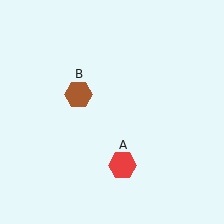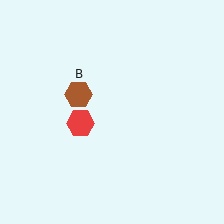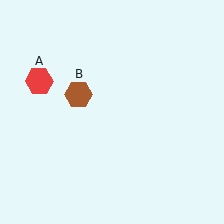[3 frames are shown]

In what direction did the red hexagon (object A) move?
The red hexagon (object A) moved up and to the left.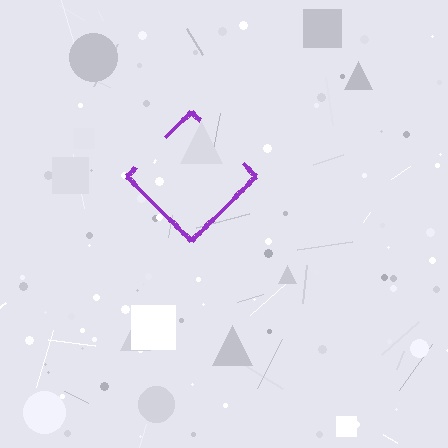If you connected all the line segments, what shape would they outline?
They would outline a diamond.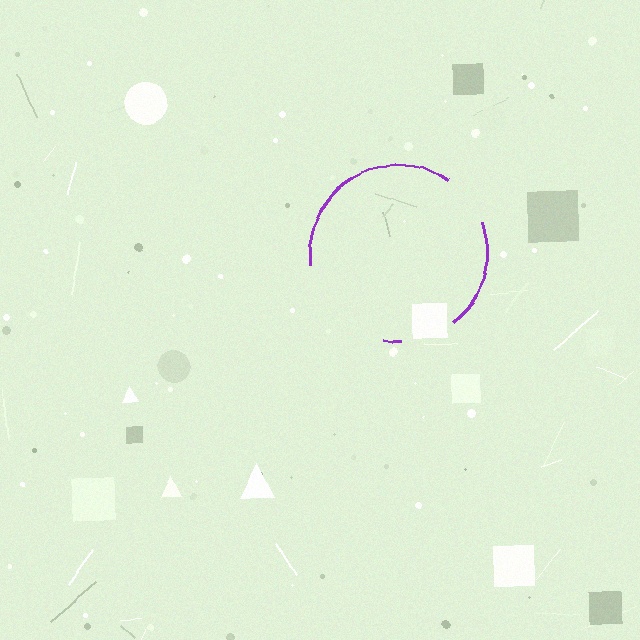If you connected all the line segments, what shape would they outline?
They would outline a circle.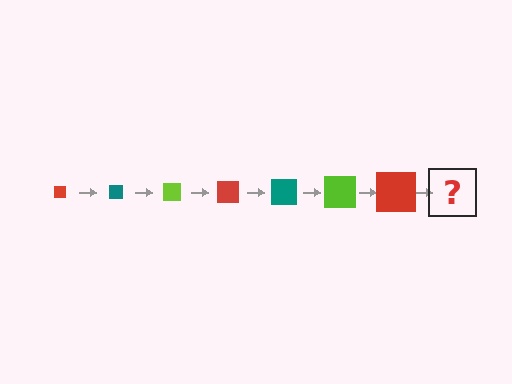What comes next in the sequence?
The next element should be a teal square, larger than the previous one.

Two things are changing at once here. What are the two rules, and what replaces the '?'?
The two rules are that the square grows larger each step and the color cycles through red, teal, and lime. The '?' should be a teal square, larger than the previous one.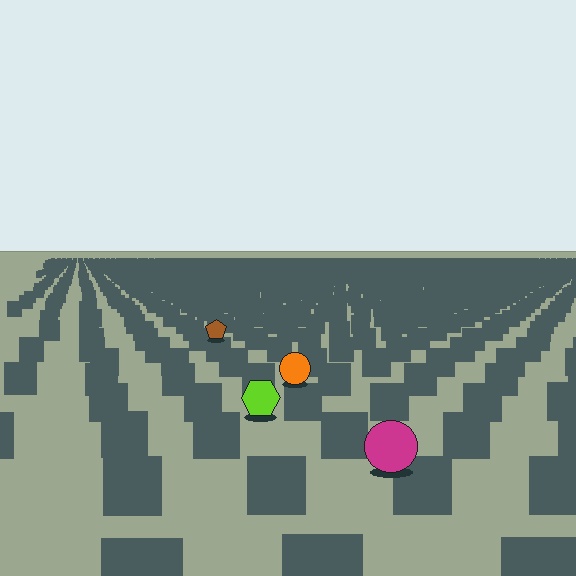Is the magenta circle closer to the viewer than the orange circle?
Yes. The magenta circle is closer — you can tell from the texture gradient: the ground texture is coarser near it.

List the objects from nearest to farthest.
From nearest to farthest: the magenta circle, the lime hexagon, the orange circle, the brown pentagon.